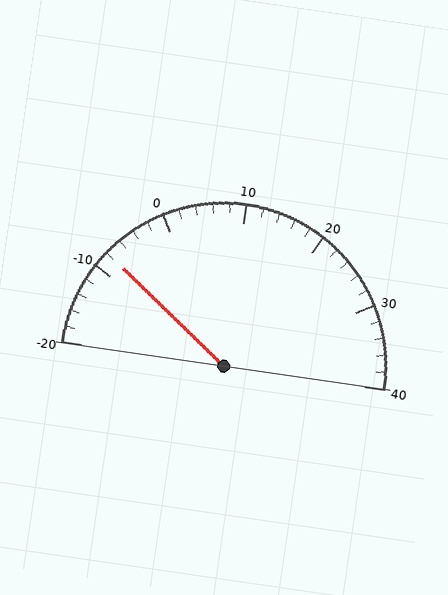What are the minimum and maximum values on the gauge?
The gauge ranges from -20 to 40.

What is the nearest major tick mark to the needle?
The nearest major tick mark is -10.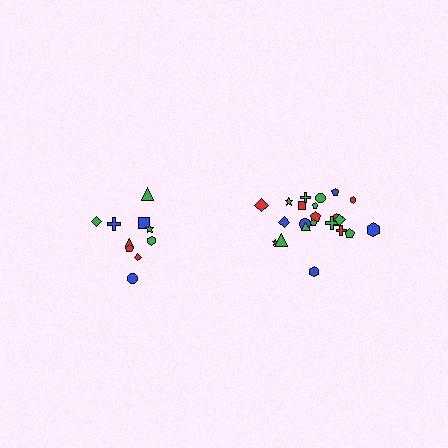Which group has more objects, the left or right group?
The right group.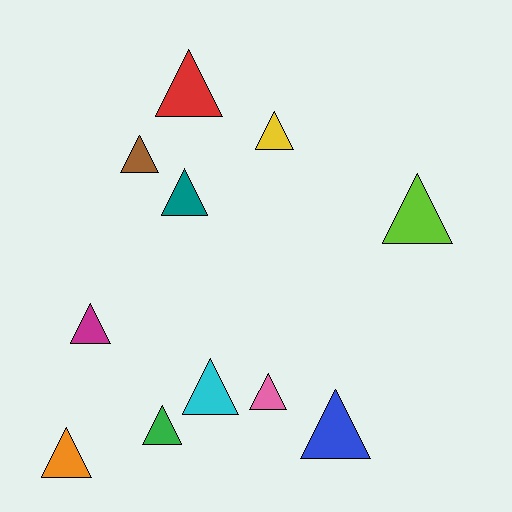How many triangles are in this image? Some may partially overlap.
There are 11 triangles.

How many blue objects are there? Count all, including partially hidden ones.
There is 1 blue object.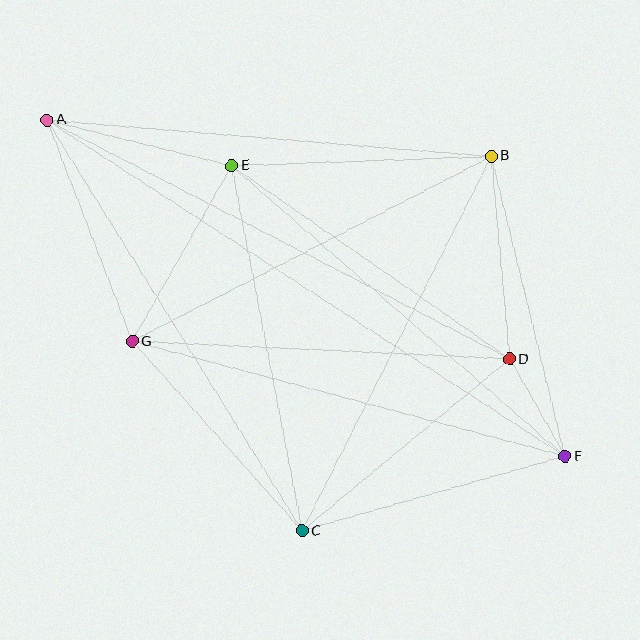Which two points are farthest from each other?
Points A and F are farthest from each other.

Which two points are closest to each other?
Points D and F are closest to each other.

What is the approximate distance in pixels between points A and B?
The distance between A and B is approximately 446 pixels.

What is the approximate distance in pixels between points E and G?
The distance between E and G is approximately 202 pixels.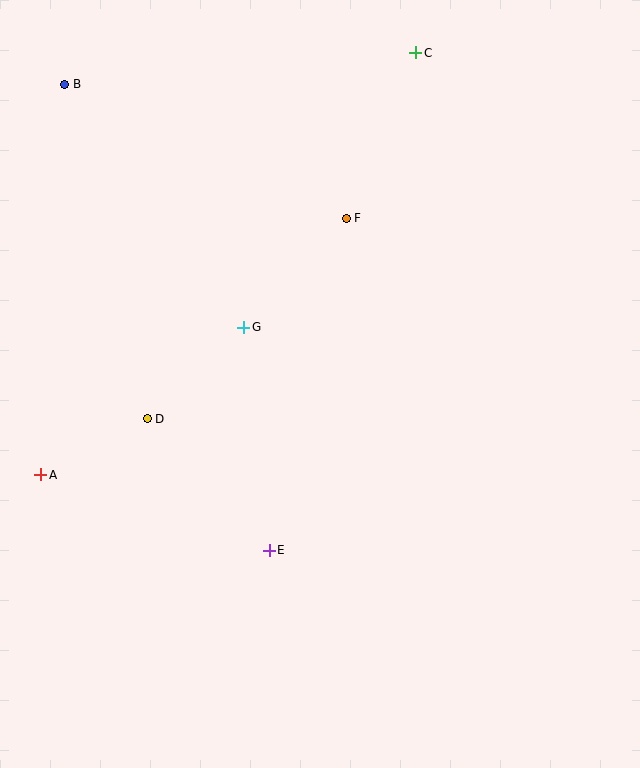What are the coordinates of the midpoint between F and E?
The midpoint between F and E is at (308, 384).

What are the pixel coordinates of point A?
Point A is at (41, 475).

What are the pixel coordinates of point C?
Point C is at (416, 53).